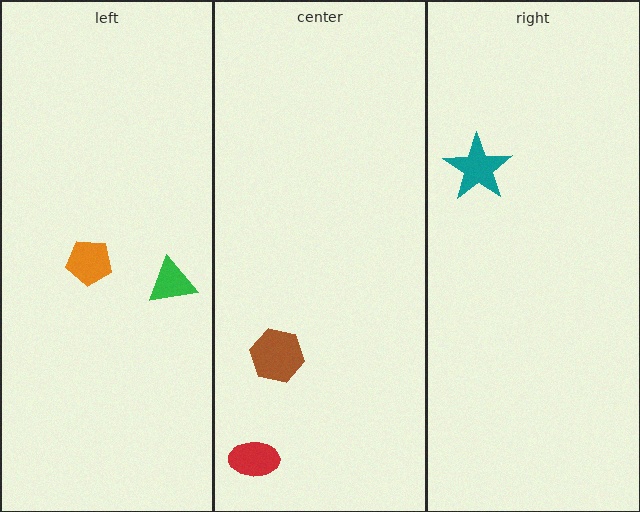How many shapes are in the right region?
1.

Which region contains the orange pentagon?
The left region.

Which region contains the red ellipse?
The center region.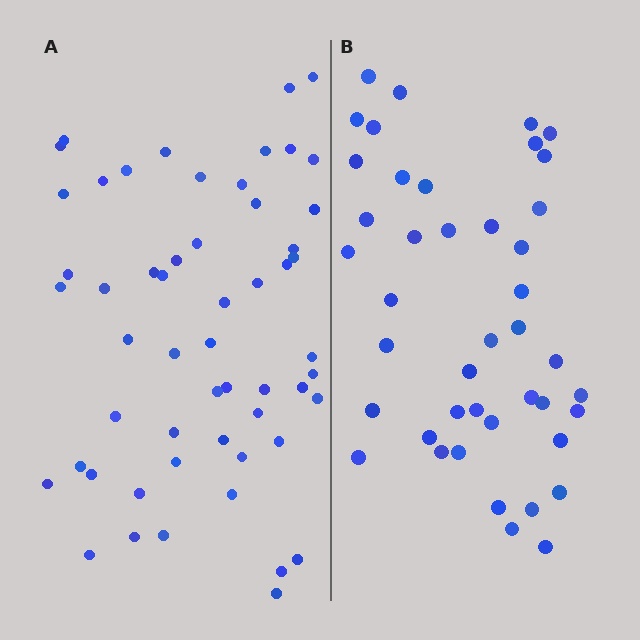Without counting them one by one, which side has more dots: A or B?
Region A (the left region) has more dots.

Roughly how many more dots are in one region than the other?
Region A has roughly 12 or so more dots than region B.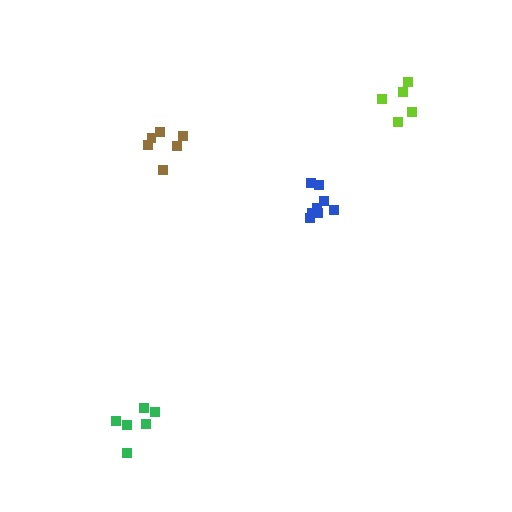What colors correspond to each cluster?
The clusters are colored: lime, green, blue, brown.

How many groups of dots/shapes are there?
There are 4 groups.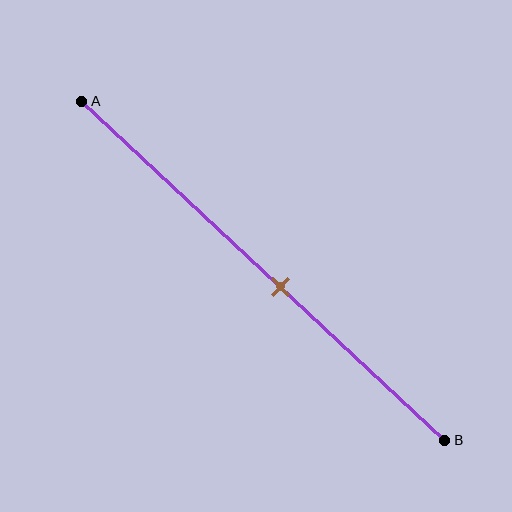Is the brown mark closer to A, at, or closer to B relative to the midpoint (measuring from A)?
The brown mark is closer to point B than the midpoint of segment AB.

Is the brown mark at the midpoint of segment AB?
No, the mark is at about 55% from A, not at the 50% midpoint.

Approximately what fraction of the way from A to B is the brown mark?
The brown mark is approximately 55% of the way from A to B.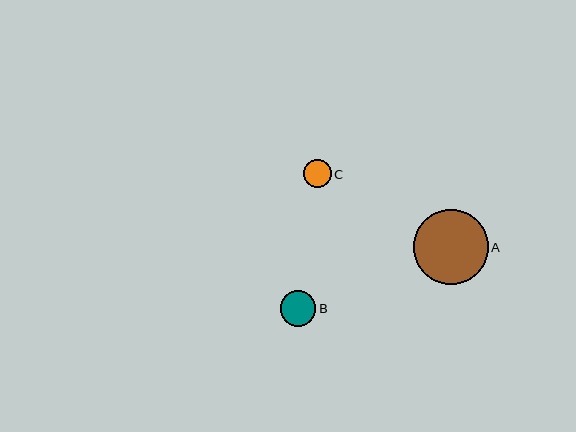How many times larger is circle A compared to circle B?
Circle A is approximately 2.1 times the size of circle B.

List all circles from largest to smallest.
From largest to smallest: A, B, C.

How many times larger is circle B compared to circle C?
Circle B is approximately 1.3 times the size of circle C.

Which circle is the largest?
Circle A is the largest with a size of approximately 75 pixels.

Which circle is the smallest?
Circle C is the smallest with a size of approximately 28 pixels.